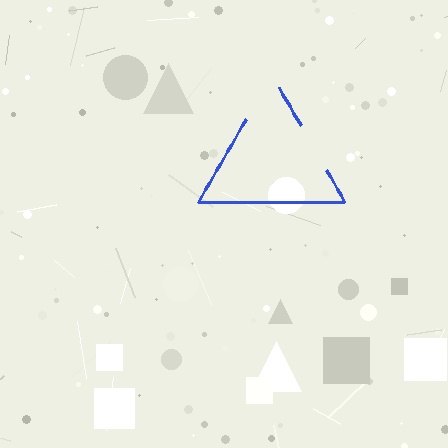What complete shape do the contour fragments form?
The contour fragments form a triangle.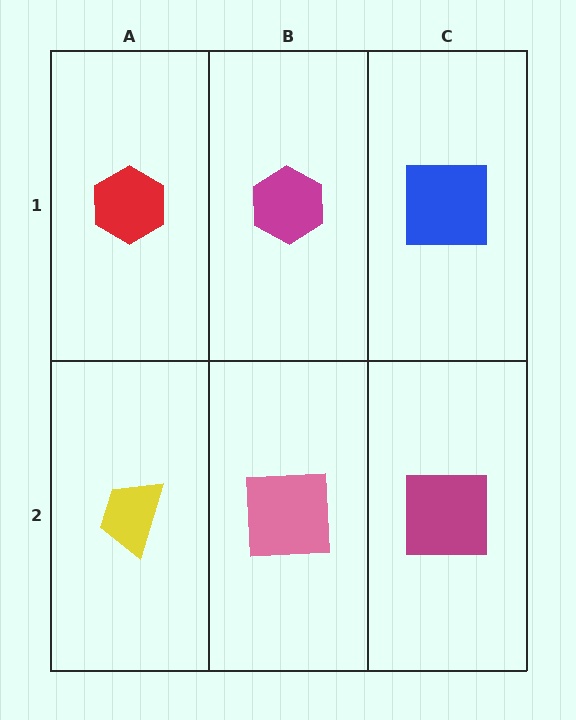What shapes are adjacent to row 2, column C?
A blue square (row 1, column C), a pink square (row 2, column B).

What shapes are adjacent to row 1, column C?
A magenta square (row 2, column C), a magenta hexagon (row 1, column B).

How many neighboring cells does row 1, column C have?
2.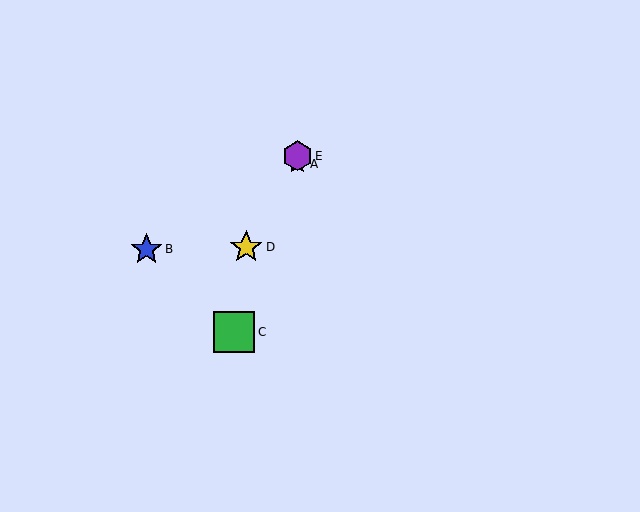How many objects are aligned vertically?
2 objects (A, E) are aligned vertically.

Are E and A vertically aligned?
Yes, both are at x≈297.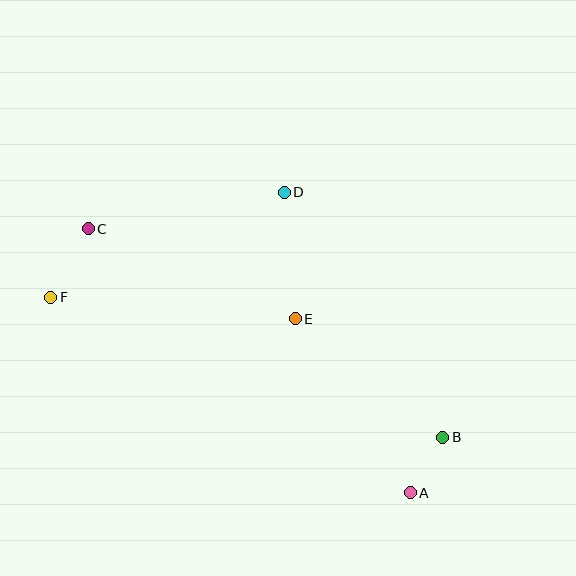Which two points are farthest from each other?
Points A and C are farthest from each other.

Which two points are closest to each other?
Points A and B are closest to each other.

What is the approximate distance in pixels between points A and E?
The distance between A and E is approximately 208 pixels.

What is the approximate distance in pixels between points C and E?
The distance between C and E is approximately 226 pixels.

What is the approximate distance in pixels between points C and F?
The distance between C and F is approximately 78 pixels.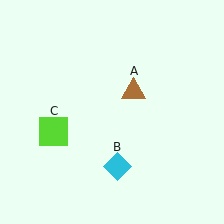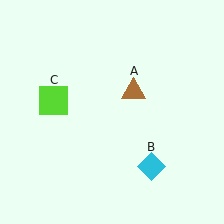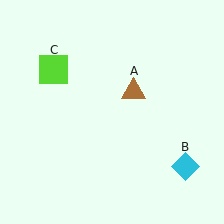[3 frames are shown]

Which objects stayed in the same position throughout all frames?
Brown triangle (object A) remained stationary.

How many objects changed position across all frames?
2 objects changed position: cyan diamond (object B), lime square (object C).